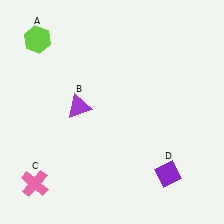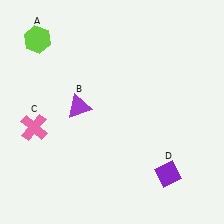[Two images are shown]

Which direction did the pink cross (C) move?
The pink cross (C) moved up.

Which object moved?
The pink cross (C) moved up.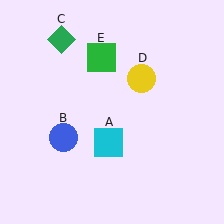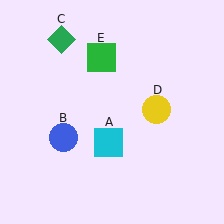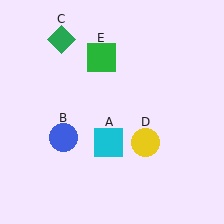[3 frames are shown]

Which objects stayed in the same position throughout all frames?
Cyan square (object A) and blue circle (object B) and green diamond (object C) and green square (object E) remained stationary.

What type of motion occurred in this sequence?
The yellow circle (object D) rotated clockwise around the center of the scene.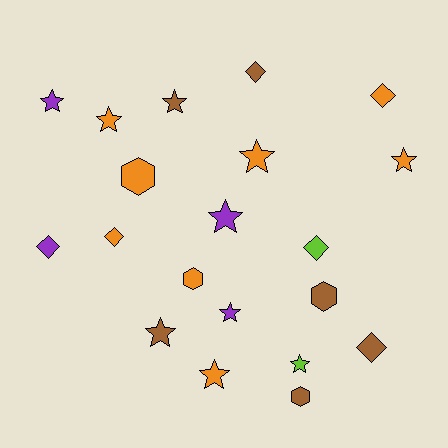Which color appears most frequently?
Orange, with 8 objects.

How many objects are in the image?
There are 20 objects.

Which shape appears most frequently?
Star, with 10 objects.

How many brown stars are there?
There are 2 brown stars.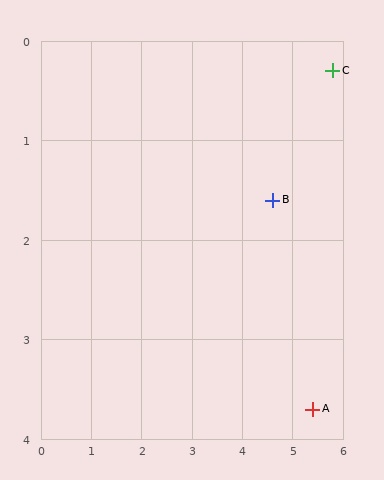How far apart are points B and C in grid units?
Points B and C are about 1.8 grid units apart.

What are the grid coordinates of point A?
Point A is at approximately (5.4, 3.7).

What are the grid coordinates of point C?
Point C is at approximately (5.8, 0.3).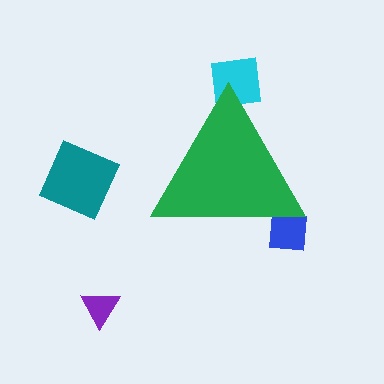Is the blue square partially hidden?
Yes, the blue square is partially hidden behind the green triangle.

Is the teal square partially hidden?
No, the teal square is fully visible.